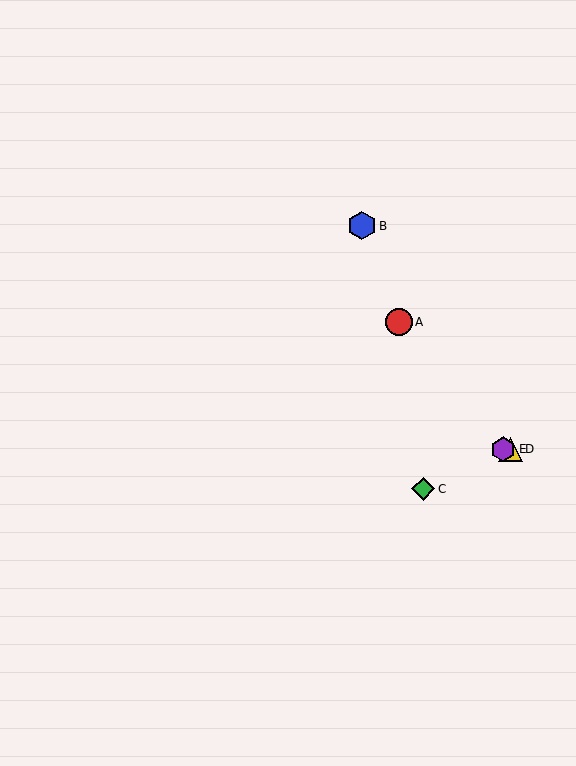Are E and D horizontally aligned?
Yes, both are at y≈449.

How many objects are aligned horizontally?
2 objects (D, E) are aligned horizontally.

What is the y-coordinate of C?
Object C is at y≈489.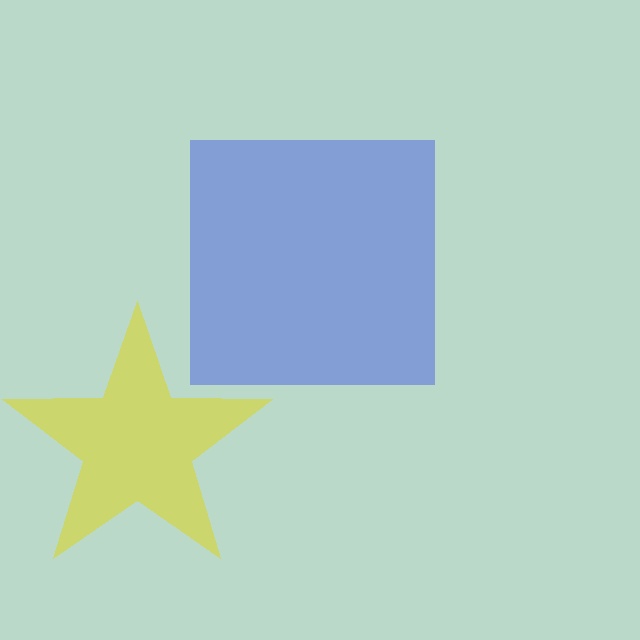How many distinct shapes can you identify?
There are 2 distinct shapes: a blue square, a yellow star.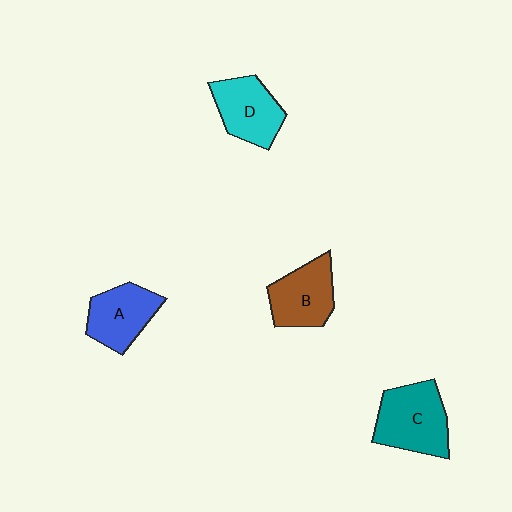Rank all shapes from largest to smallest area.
From largest to smallest: C (teal), D (cyan), B (brown), A (blue).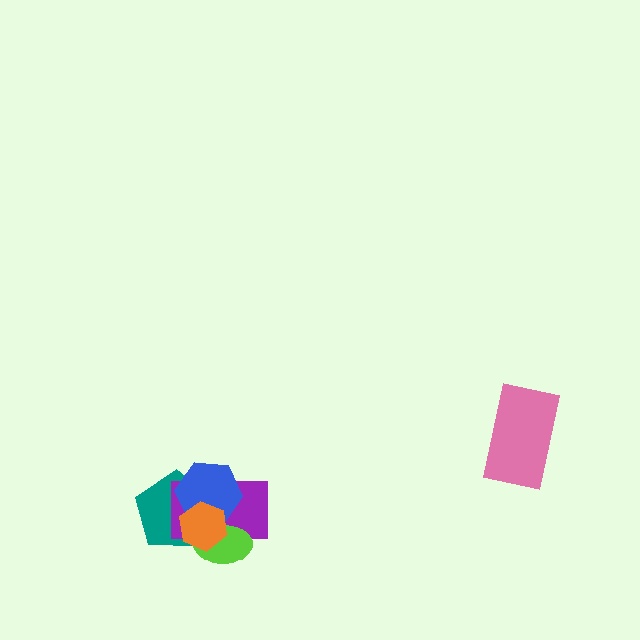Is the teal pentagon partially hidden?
Yes, it is partially covered by another shape.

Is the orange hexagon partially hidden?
No, no other shape covers it.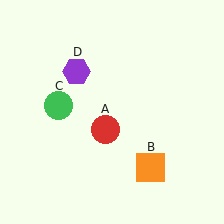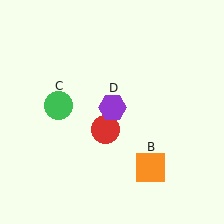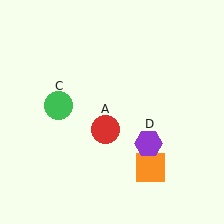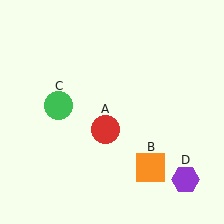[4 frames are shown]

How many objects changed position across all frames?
1 object changed position: purple hexagon (object D).